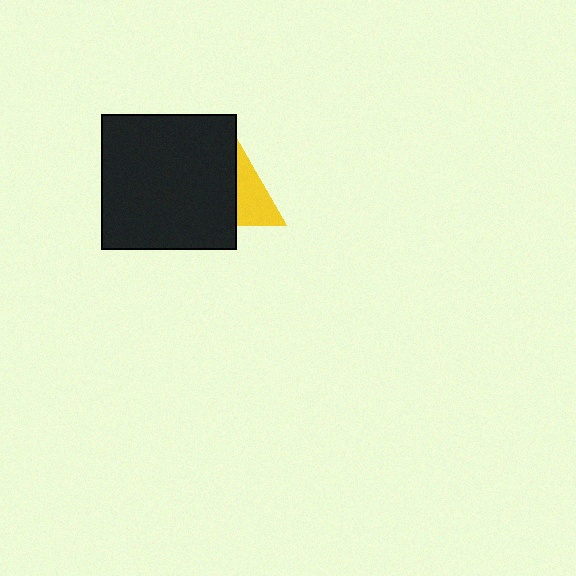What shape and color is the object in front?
The object in front is a black square.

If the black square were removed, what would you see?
You would see the complete yellow triangle.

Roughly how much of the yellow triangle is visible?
About half of it is visible (roughly 46%).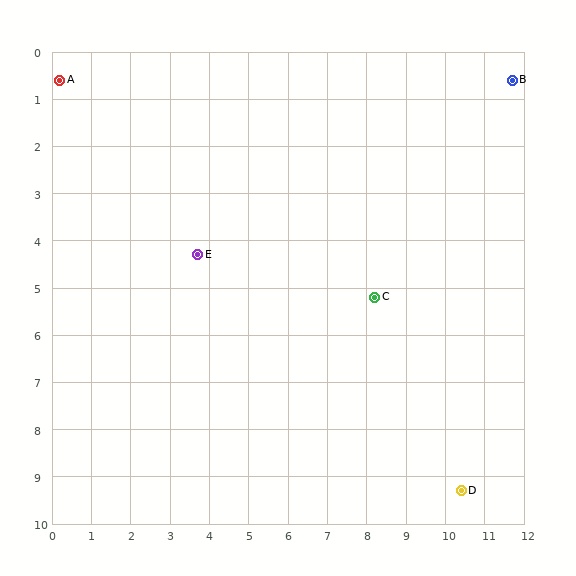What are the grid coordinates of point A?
Point A is at approximately (0.2, 0.6).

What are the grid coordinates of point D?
Point D is at approximately (10.4, 9.3).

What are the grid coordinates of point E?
Point E is at approximately (3.7, 4.3).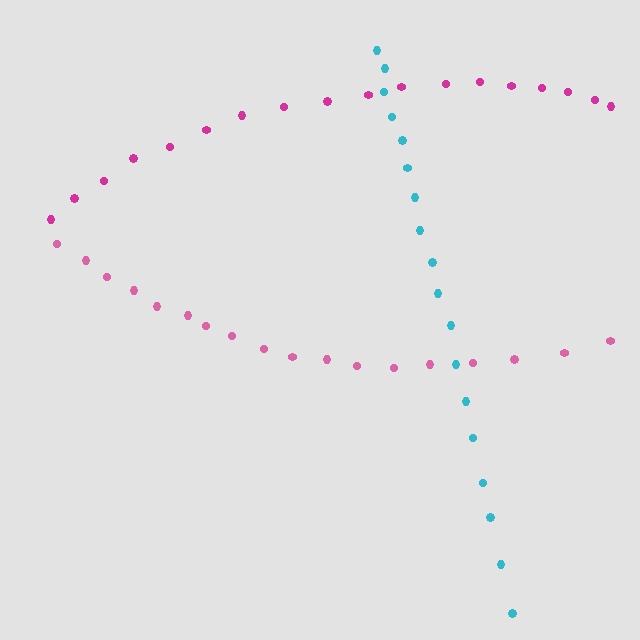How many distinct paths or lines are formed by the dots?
There are 3 distinct paths.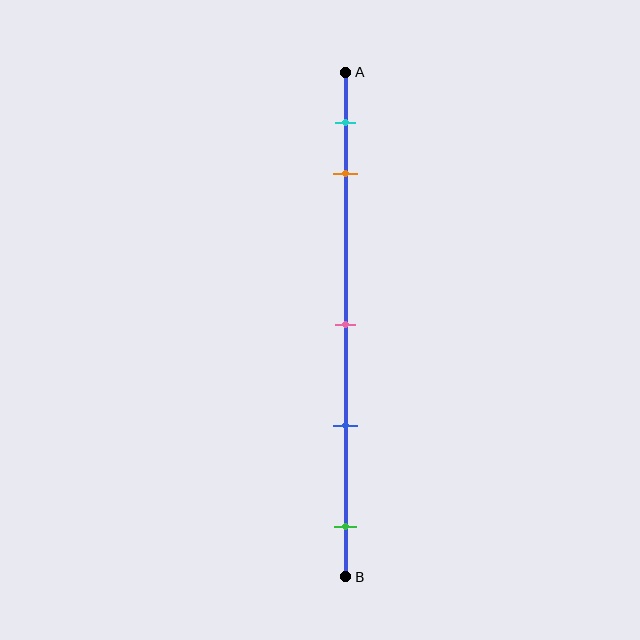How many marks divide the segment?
There are 5 marks dividing the segment.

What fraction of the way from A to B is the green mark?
The green mark is approximately 90% (0.9) of the way from A to B.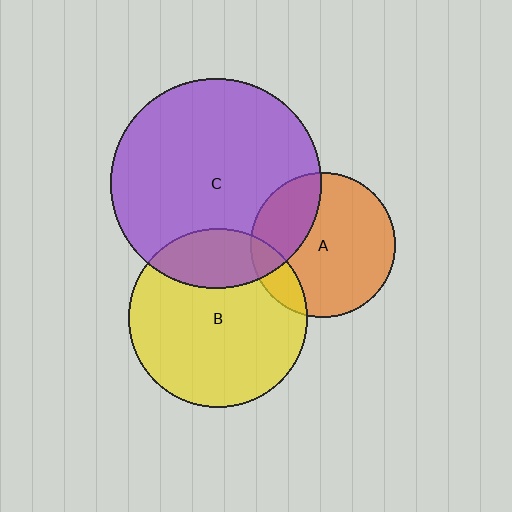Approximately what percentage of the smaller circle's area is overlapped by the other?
Approximately 30%.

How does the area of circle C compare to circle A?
Approximately 2.1 times.